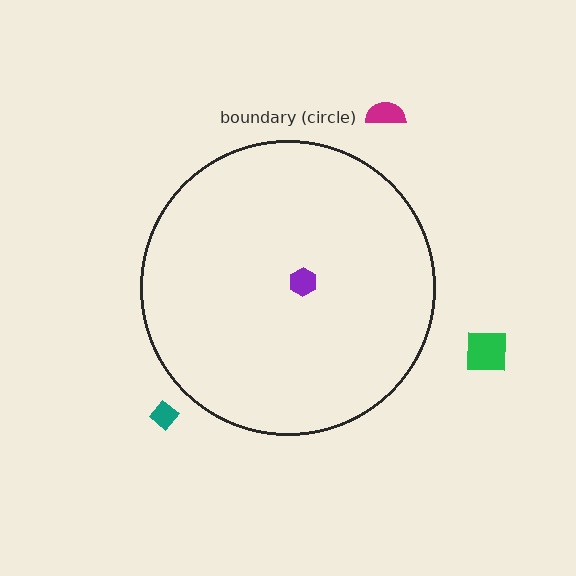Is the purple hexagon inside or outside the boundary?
Inside.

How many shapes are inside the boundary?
1 inside, 3 outside.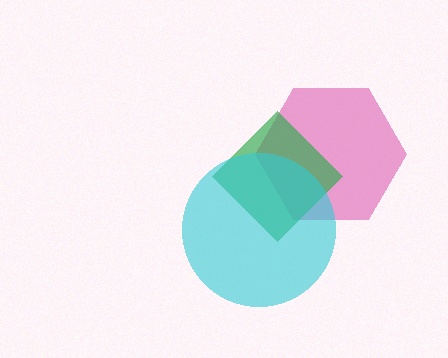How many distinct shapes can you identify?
There are 3 distinct shapes: a pink hexagon, a green diamond, a cyan circle.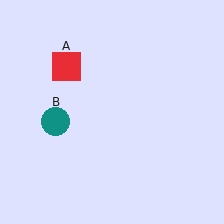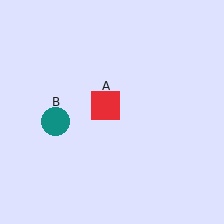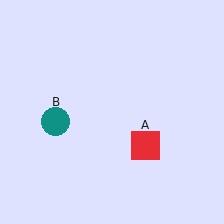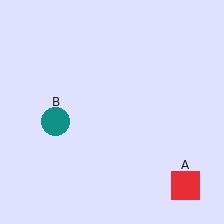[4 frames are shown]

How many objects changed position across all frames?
1 object changed position: red square (object A).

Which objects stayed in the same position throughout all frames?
Teal circle (object B) remained stationary.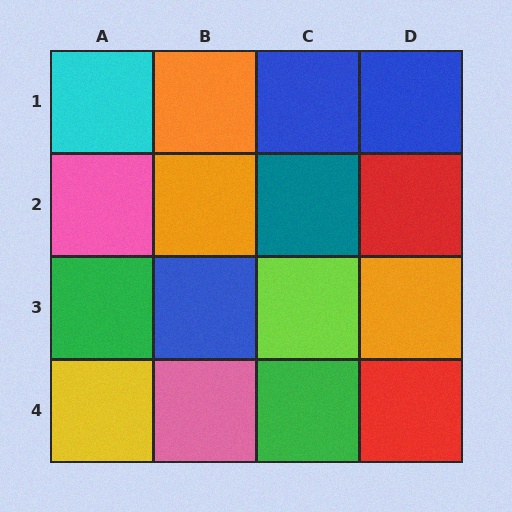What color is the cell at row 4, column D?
Red.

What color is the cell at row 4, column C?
Green.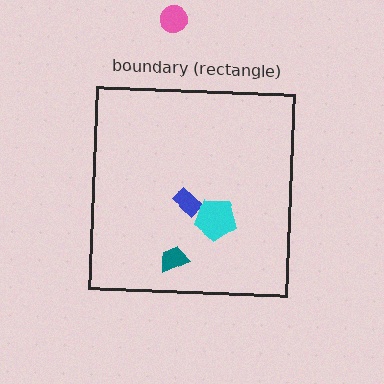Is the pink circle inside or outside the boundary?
Outside.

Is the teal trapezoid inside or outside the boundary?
Inside.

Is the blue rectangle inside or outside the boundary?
Inside.